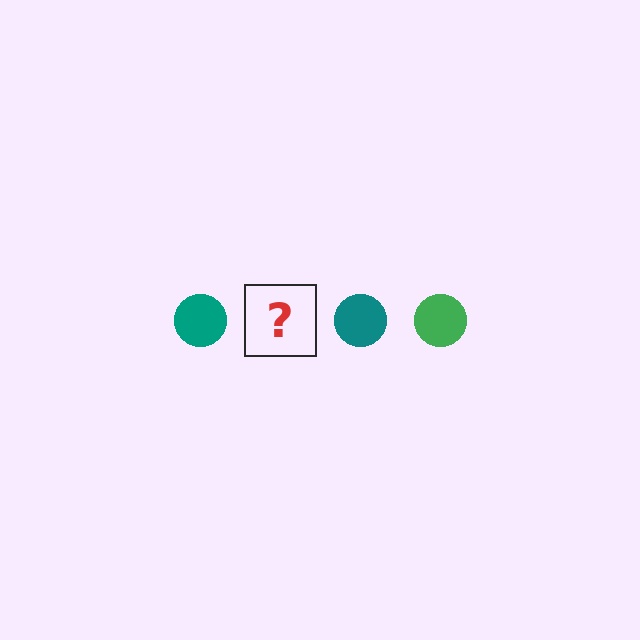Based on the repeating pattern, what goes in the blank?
The blank should be a green circle.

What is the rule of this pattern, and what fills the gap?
The rule is that the pattern cycles through teal, green circles. The gap should be filled with a green circle.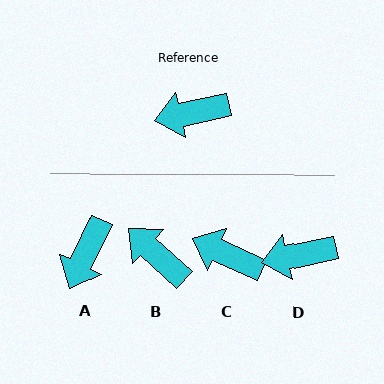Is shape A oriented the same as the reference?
No, it is off by about 53 degrees.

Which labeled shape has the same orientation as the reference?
D.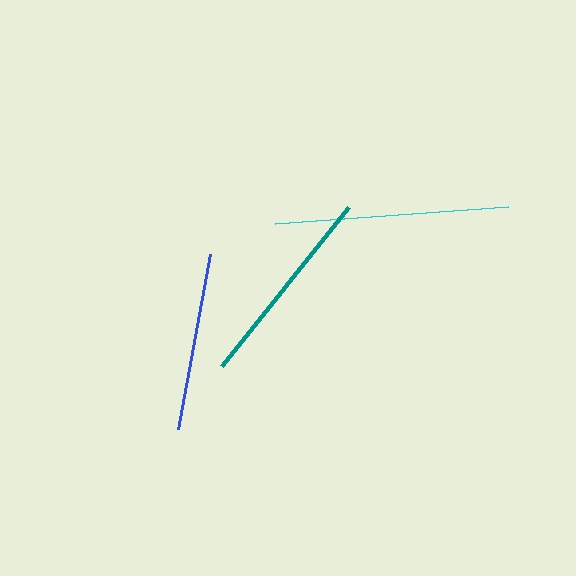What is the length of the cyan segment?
The cyan segment is approximately 233 pixels long.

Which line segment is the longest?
The cyan line is the longest at approximately 233 pixels.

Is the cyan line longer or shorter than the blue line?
The cyan line is longer than the blue line.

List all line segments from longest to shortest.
From longest to shortest: cyan, teal, blue.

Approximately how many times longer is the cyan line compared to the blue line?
The cyan line is approximately 1.3 times the length of the blue line.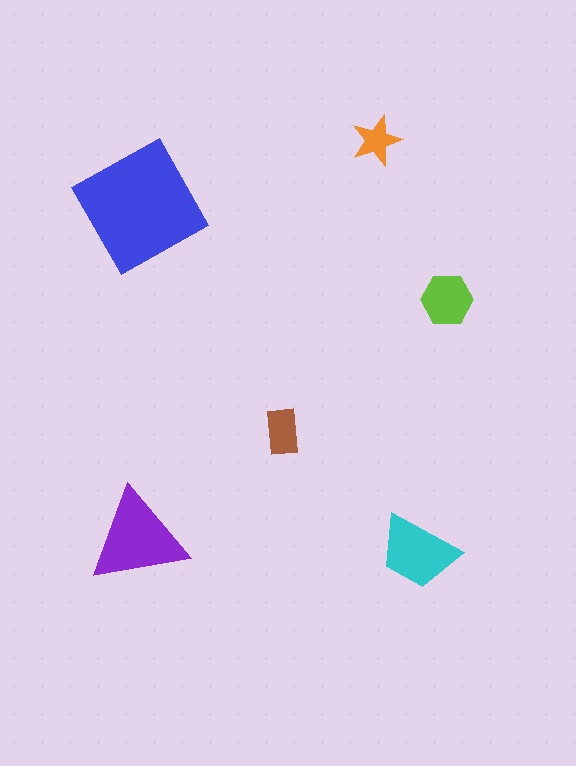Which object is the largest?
The blue square.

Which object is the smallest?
The orange star.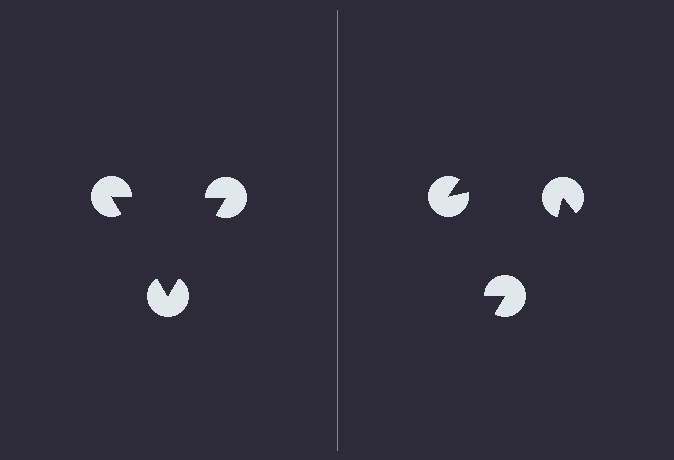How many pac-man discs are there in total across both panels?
6 — 3 on each side.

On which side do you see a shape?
An illusory triangle appears on the left side. On the right side the wedge cuts are rotated, so no coherent shape forms.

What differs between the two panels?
The pac-man discs are positioned identically on both sides; only the wedge orientations differ. On the left they align to a triangle; on the right they are misaligned.